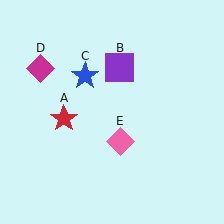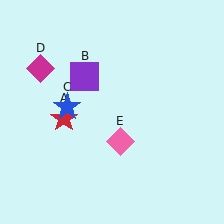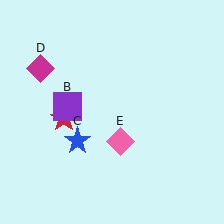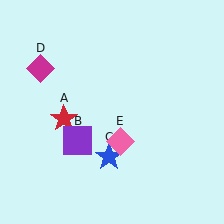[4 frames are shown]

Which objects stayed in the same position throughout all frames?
Red star (object A) and magenta diamond (object D) and pink diamond (object E) remained stationary.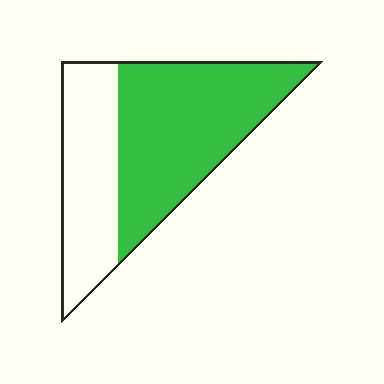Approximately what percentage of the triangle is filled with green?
Approximately 60%.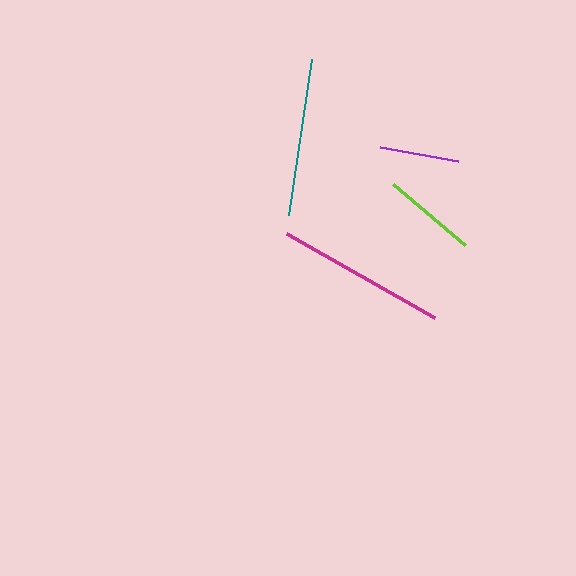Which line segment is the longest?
The magenta line is the longest at approximately 170 pixels.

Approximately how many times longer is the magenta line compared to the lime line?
The magenta line is approximately 1.8 times the length of the lime line.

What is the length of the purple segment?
The purple segment is approximately 79 pixels long.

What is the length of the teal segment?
The teal segment is approximately 158 pixels long.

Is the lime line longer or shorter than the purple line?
The lime line is longer than the purple line.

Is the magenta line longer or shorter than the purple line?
The magenta line is longer than the purple line.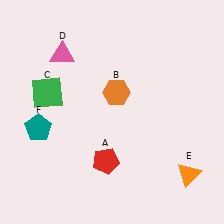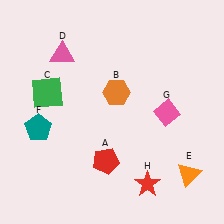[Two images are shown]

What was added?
A pink diamond (G), a red star (H) were added in Image 2.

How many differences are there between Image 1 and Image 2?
There are 2 differences between the two images.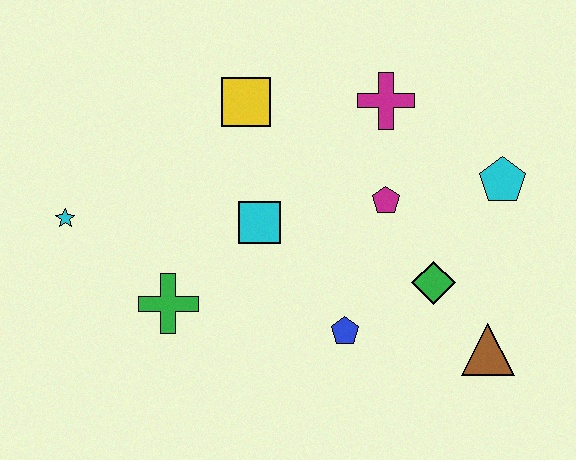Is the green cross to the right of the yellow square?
No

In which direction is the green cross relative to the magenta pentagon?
The green cross is to the left of the magenta pentagon.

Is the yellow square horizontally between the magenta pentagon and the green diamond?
No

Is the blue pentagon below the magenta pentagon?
Yes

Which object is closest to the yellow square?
The cyan square is closest to the yellow square.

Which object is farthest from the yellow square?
The brown triangle is farthest from the yellow square.